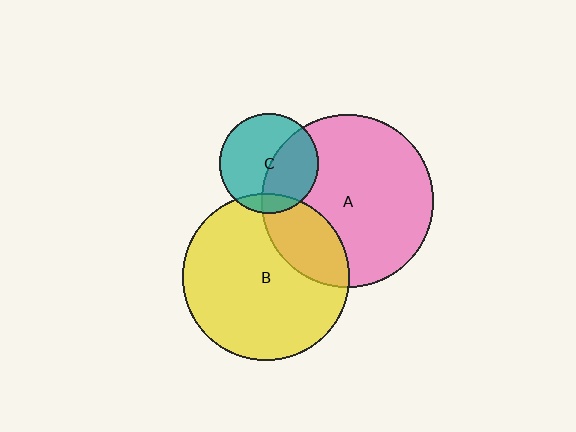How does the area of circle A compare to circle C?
Approximately 3.0 times.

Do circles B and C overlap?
Yes.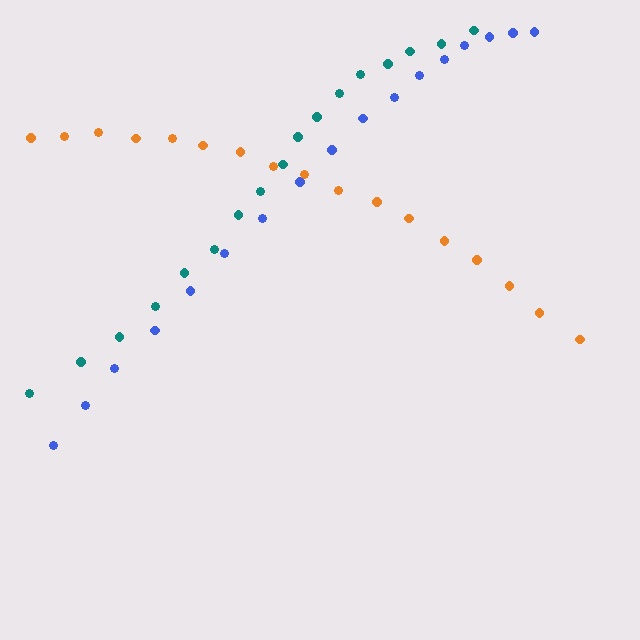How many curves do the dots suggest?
There are 3 distinct paths.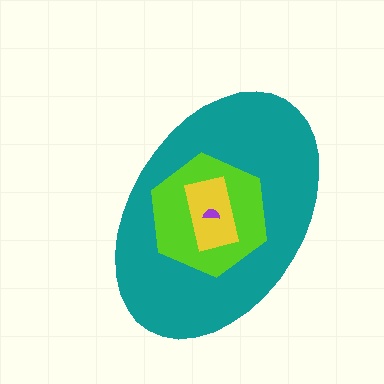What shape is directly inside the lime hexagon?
The yellow rectangle.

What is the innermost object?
The purple semicircle.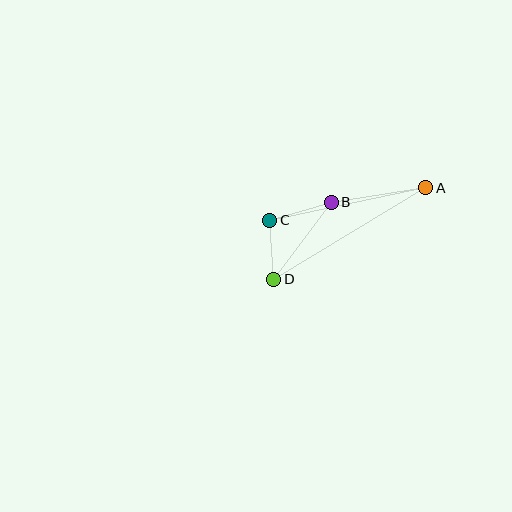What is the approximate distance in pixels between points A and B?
The distance between A and B is approximately 95 pixels.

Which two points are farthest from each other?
Points A and D are farthest from each other.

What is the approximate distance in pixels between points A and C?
The distance between A and C is approximately 159 pixels.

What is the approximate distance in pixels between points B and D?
The distance between B and D is approximately 96 pixels.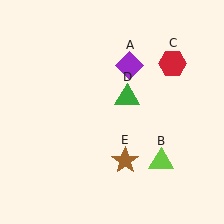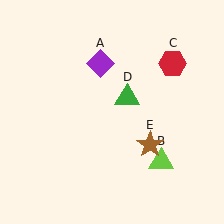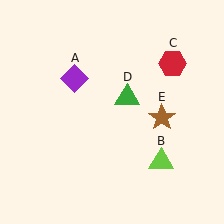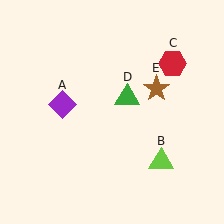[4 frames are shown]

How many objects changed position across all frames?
2 objects changed position: purple diamond (object A), brown star (object E).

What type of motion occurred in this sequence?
The purple diamond (object A), brown star (object E) rotated counterclockwise around the center of the scene.